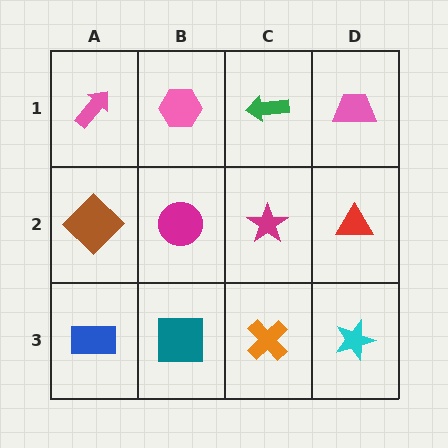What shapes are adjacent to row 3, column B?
A magenta circle (row 2, column B), a blue rectangle (row 3, column A), an orange cross (row 3, column C).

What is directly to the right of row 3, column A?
A teal square.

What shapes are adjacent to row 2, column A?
A pink arrow (row 1, column A), a blue rectangle (row 3, column A), a magenta circle (row 2, column B).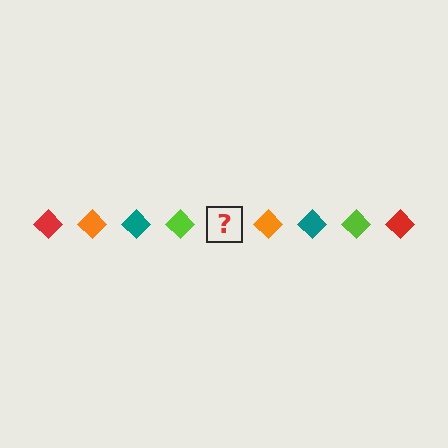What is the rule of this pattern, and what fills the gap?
The rule is that the pattern cycles through red, orange, teal, lime diamonds. The gap should be filled with a red diamond.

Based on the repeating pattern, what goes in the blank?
The blank should be a red diamond.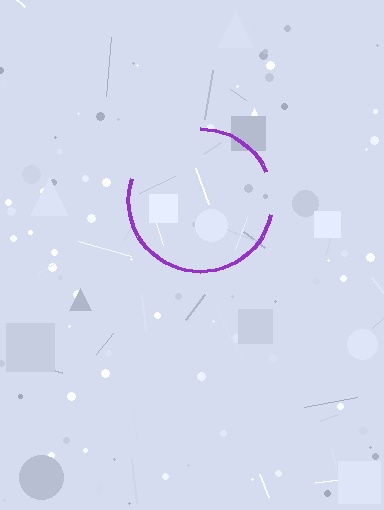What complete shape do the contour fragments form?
The contour fragments form a circle.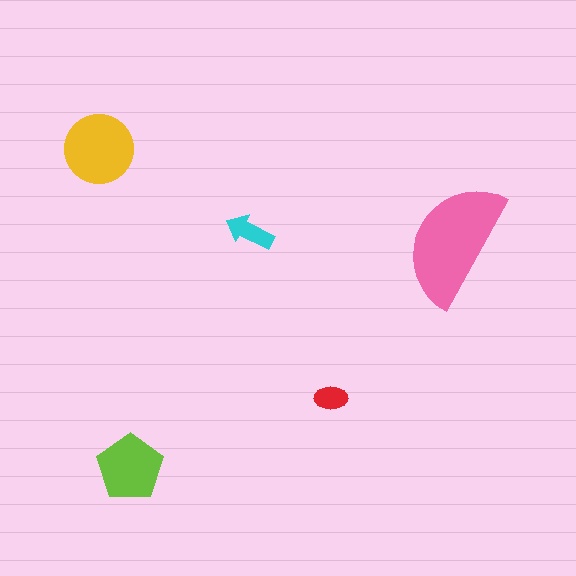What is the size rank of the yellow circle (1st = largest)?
2nd.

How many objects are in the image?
There are 5 objects in the image.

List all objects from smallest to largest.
The red ellipse, the cyan arrow, the lime pentagon, the yellow circle, the pink semicircle.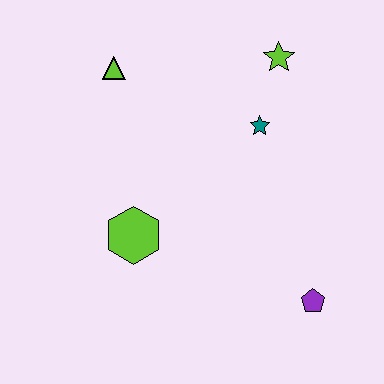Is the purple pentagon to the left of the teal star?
No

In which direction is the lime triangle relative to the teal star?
The lime triangle is to the left of the teal star.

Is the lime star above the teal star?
Yes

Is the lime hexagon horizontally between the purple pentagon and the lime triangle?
Yes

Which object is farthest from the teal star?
The purple pentagon is farthest from the teal star.